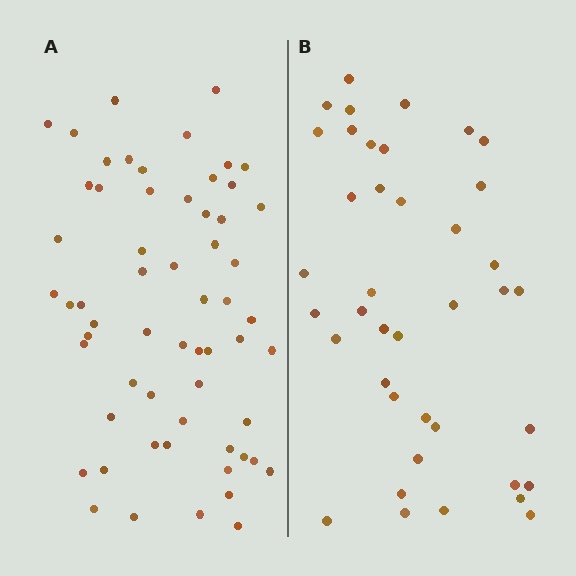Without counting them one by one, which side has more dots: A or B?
Region A (the left region) has more dots.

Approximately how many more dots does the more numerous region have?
Region A has approximately 20 more dots than region B.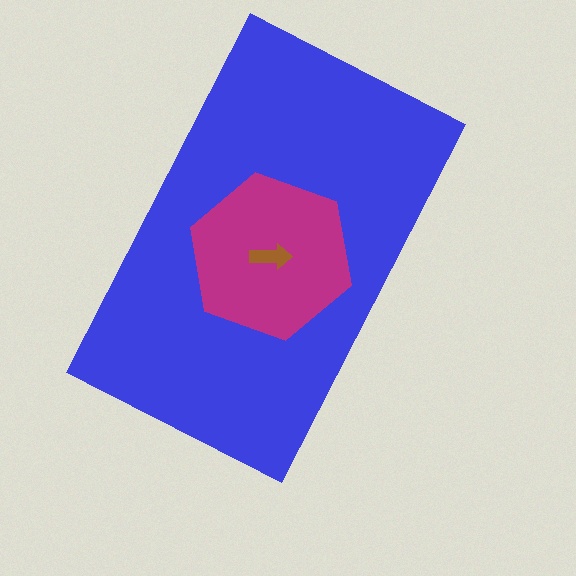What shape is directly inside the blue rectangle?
The magenta hexagon.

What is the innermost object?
The brown arrow.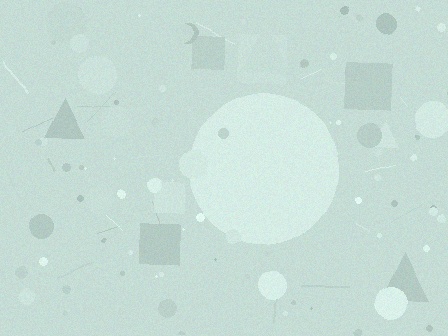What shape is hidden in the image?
A circle is hidden in the image.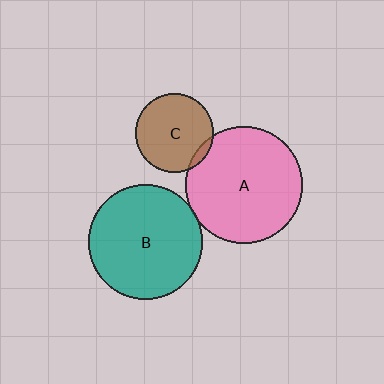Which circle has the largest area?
Circle A (pink).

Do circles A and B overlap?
Yes.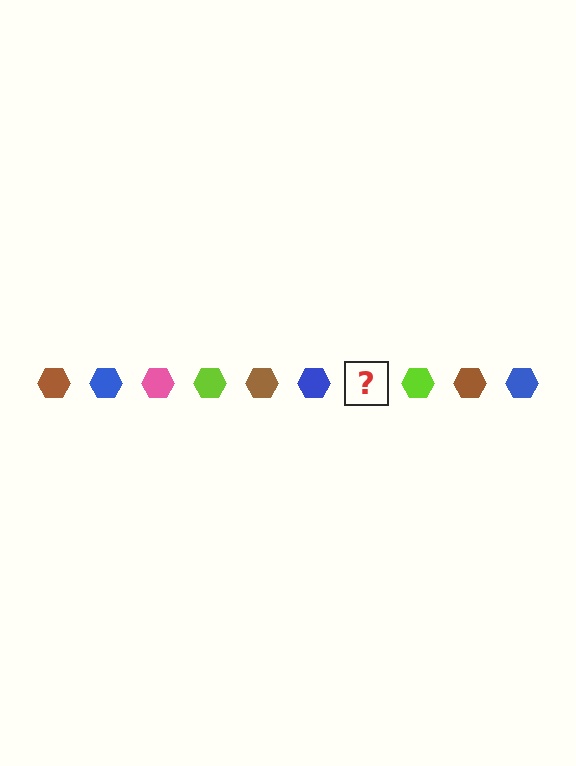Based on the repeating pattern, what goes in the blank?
The blank should be a pink hexagon.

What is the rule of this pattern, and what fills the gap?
The rule is that the pattern cycles through brown, blue, pink, lime hexagons. The gap should be filled with a pink hexagon.